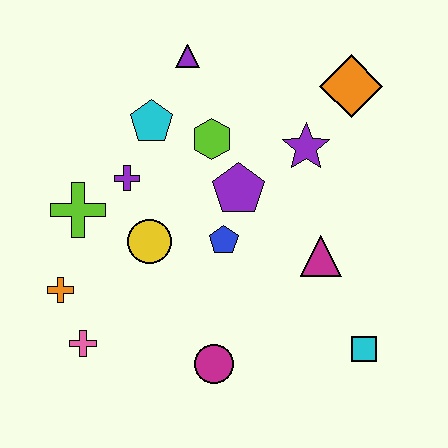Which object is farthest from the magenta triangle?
The orange cross is farthest from the magenta triangle.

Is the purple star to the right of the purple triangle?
Yes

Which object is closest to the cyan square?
The magenta triangle is closest to the cyan square.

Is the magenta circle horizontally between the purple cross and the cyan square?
Yes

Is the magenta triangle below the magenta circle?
No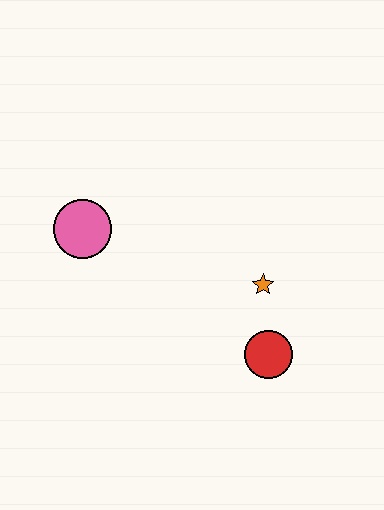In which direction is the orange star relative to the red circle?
The orange star is above the red circle.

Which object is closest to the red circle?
The orange star is closest to the red circle.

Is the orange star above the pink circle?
No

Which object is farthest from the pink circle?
The red circle is farthest from the pink circle.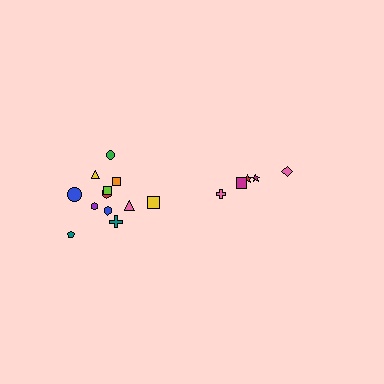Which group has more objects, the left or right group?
The left group.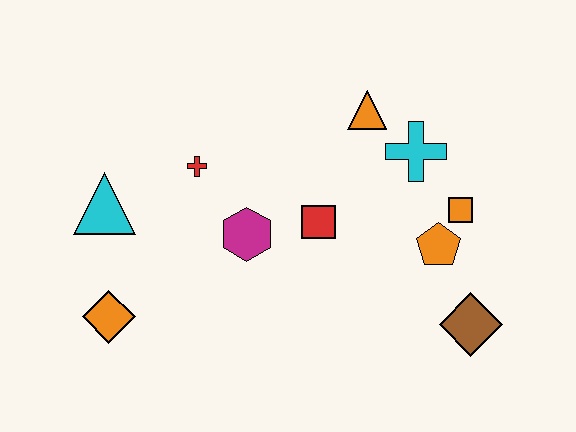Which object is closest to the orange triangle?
The cyan cross is closest to the orange triangle.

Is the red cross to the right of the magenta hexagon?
No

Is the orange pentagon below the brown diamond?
No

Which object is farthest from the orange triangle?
The orange diamond is farthest from the orange triangle.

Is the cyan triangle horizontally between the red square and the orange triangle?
No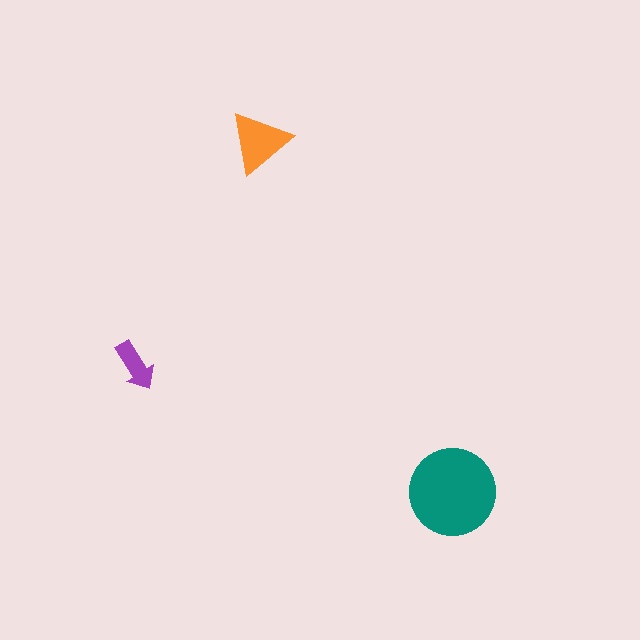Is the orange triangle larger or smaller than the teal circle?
Smaller.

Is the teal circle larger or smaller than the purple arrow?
Larger.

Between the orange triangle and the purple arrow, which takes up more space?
The orange triangle.